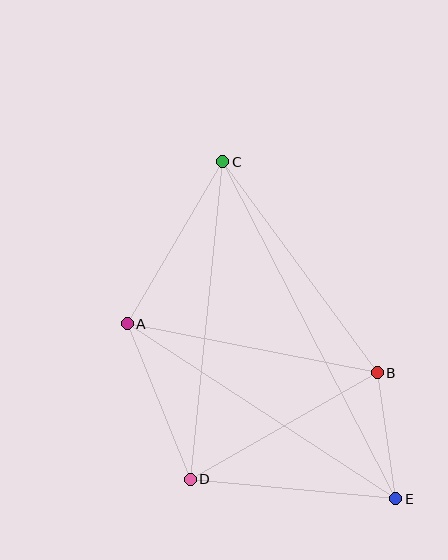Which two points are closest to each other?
Points B and E are closest to each other.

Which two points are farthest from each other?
Points C and E are farthest from each other.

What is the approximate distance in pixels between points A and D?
The distance between A and D is approximately 168 pixels.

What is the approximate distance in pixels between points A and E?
The distance between A and E is approximately 320 pixels.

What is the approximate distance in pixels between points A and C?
The distance between A and C is approximately 188 pixels.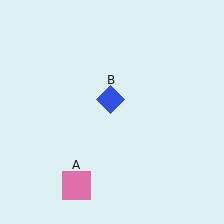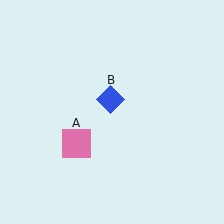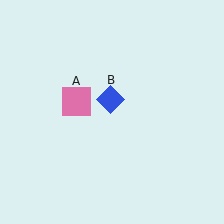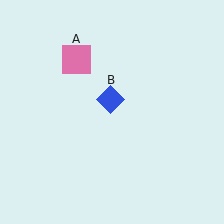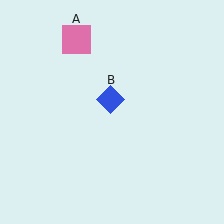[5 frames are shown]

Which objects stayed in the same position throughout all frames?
Blue diamond (object B) remained stationary.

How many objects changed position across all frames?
1 object changed position: pink square (object A).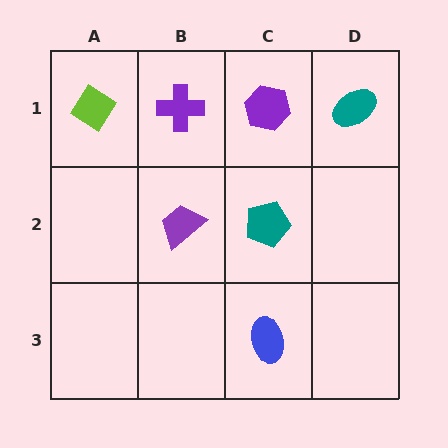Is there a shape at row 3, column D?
No, that cell is empty.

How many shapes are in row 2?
2 shapes.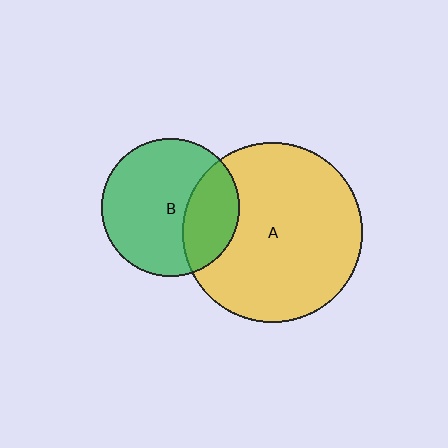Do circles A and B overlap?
Yes.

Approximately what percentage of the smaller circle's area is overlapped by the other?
Approximately 30%.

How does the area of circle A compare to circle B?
Approximately 1.7 times.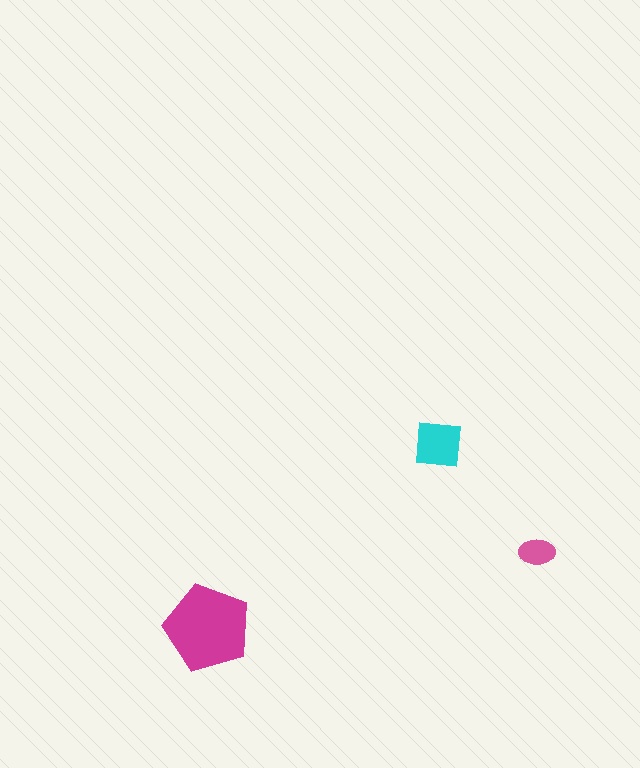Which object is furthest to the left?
The magenta pentagon is leftmost.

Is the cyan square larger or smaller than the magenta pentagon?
Smaller.